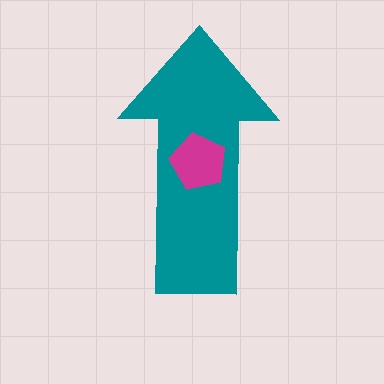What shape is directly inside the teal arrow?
The magenta pentagon.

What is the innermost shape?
The magenta pentagon.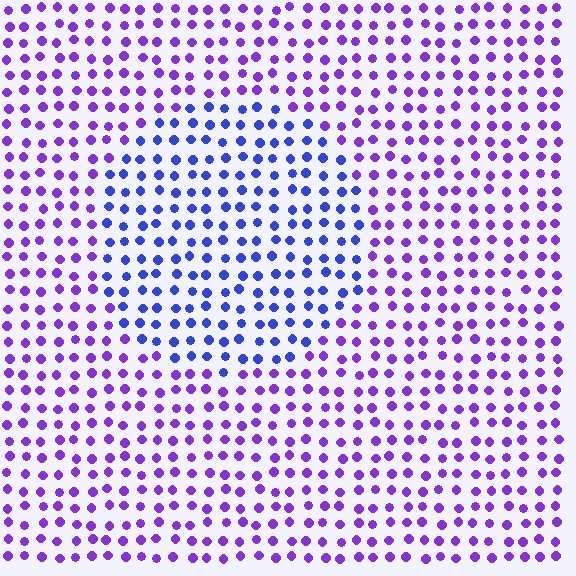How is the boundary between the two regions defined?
The boundary is defined purely by a slight shift in hue (about 39 degrees). Spacing, size, and orientation are identical on both sides.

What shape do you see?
I see a circle.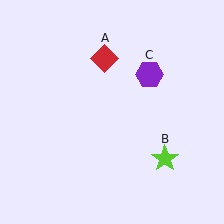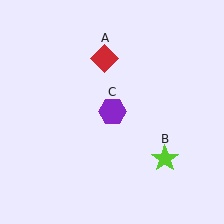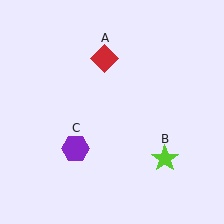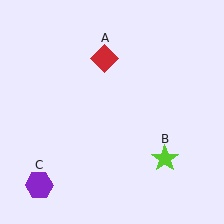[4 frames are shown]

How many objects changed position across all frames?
1 object changed position: purple hexagon (object C).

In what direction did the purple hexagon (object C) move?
The purple hexagon (object C) moved down and to the left.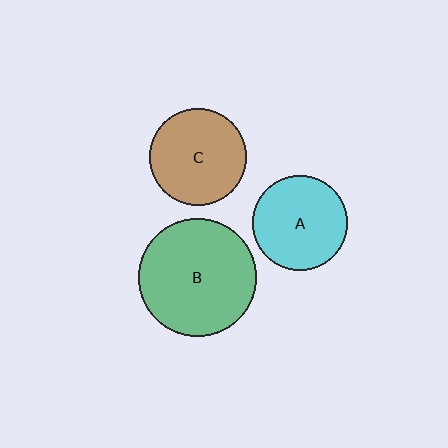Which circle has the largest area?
Circle B (green).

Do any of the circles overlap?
No, none of the circles overlap.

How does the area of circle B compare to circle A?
Approximately 1.6 times.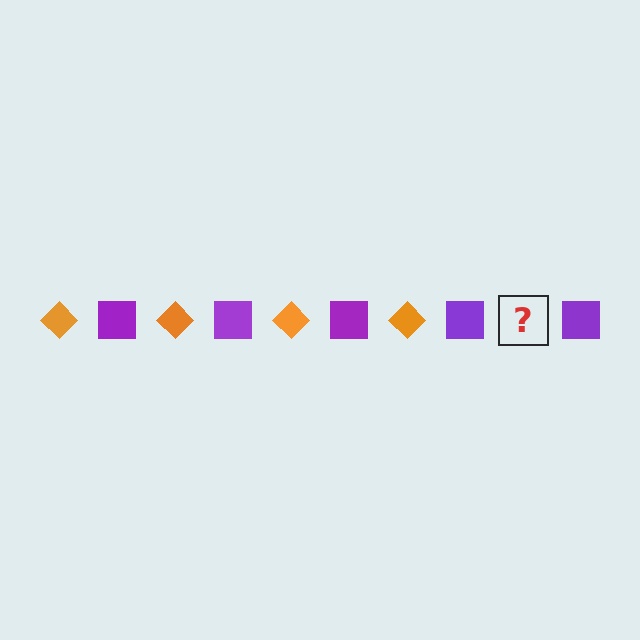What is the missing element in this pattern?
The missing element is an orange diamond.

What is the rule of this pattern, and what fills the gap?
The rule is that the pattern alternates between orange diamond and purple square. The gap should be filled with an orange diamond.